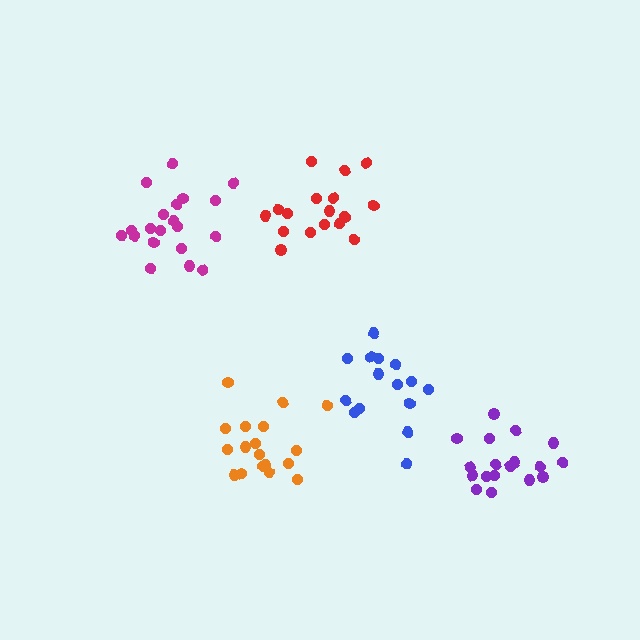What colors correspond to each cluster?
The clusters are colored: red, blue, purple, orange, magenta.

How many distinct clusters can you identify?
There are 5 distinct clusters.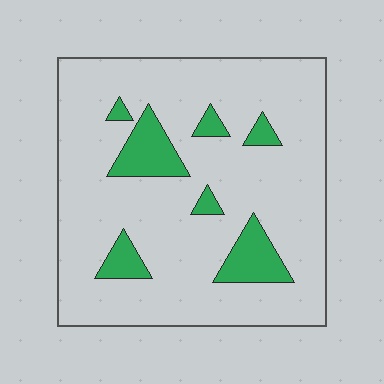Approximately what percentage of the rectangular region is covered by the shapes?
Approximately 15%.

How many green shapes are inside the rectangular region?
7.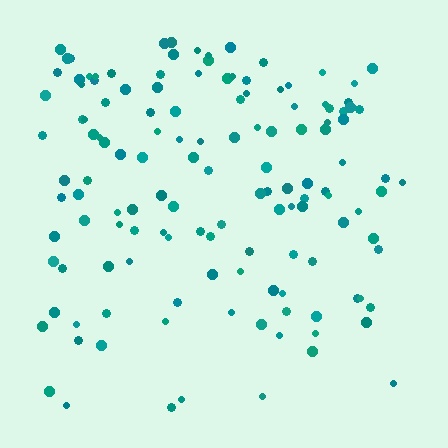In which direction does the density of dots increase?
From bottom to top, with the top side densest.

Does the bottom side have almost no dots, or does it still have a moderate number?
Still a moderate number, just noticeably fewer than the top.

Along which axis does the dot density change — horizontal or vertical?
Vertical.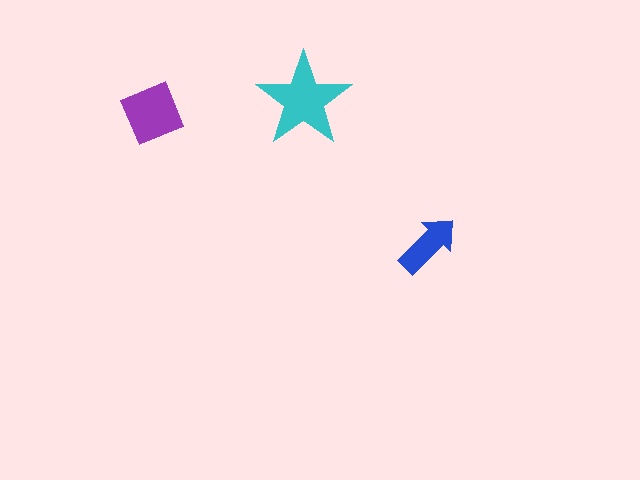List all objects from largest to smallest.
The cyan star, the purple diamond, the blue arrow.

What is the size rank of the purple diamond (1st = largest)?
2nd.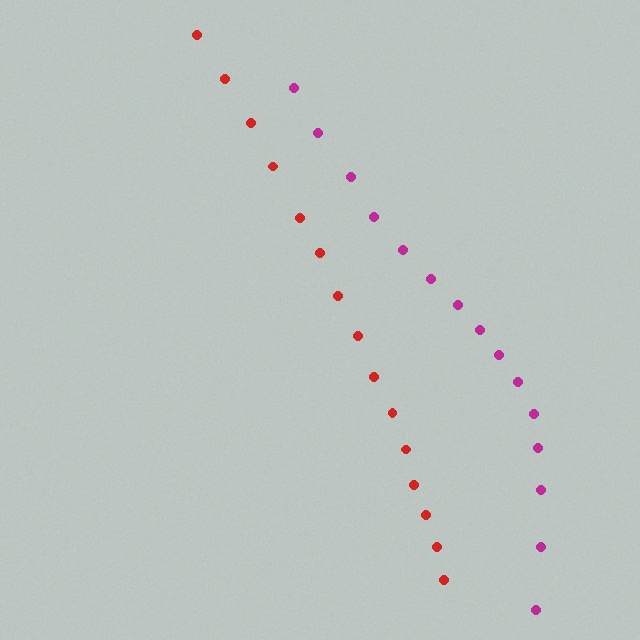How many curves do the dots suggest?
There are 2 distinct paths.